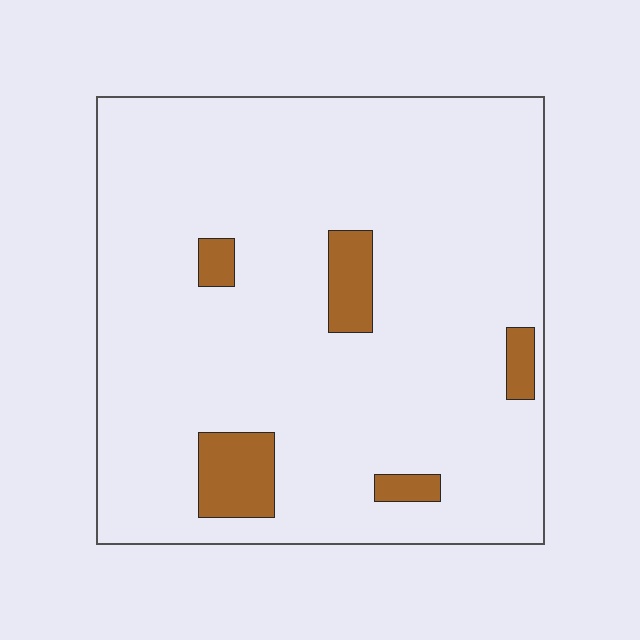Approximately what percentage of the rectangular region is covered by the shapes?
Approximately 10%.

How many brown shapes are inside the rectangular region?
5.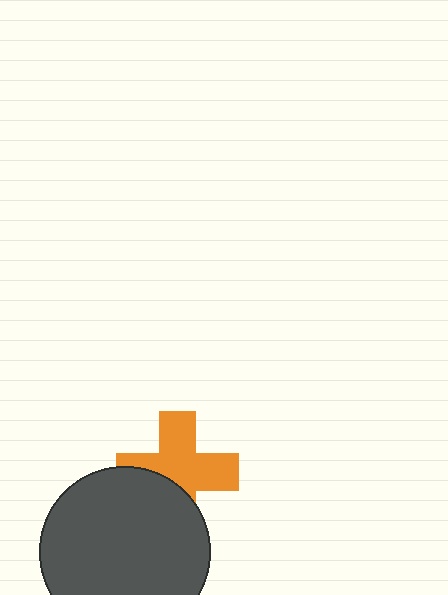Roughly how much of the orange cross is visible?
About half of it is visible (roughly 64%).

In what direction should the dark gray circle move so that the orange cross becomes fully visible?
The dark gray circle should move down. That is the shortest direction to clear the overlap and leave the orange cross fully visible.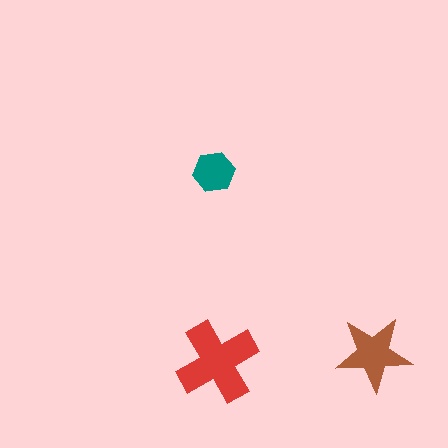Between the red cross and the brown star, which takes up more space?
The red cross.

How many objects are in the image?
There are 3 objects in the image.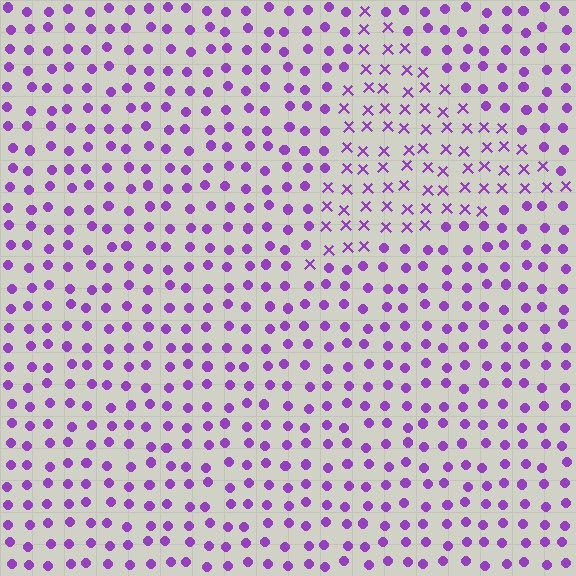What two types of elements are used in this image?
The image uses X marks inside the triangle region and circles outside it.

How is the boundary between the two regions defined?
The boundary is defined by a change in element shape: X marks inside vs. circles outside. All elements share the same color and spacing.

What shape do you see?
I see a triangle.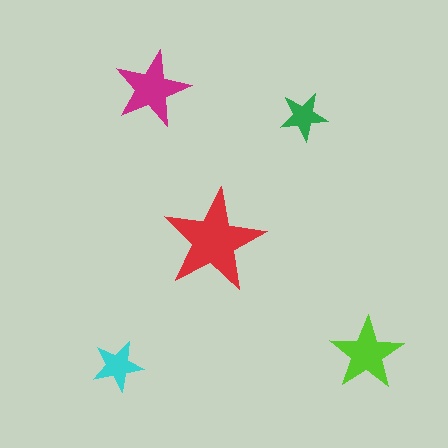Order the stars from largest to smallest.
the red one, the magenta one, the lime one, the cyan one, the green one.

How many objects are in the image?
There are 5 objects in the image.